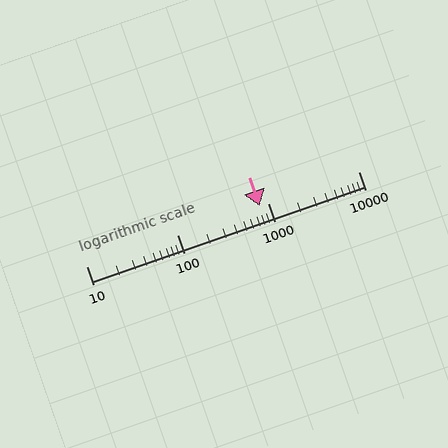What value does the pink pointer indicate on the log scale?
The pointer indicates approximately 810.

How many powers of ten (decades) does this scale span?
The scale spans 3 decades, from 10 to 10000.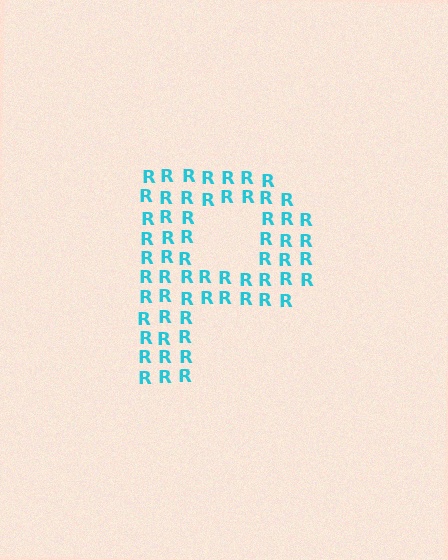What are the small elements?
The small elements are letter R's.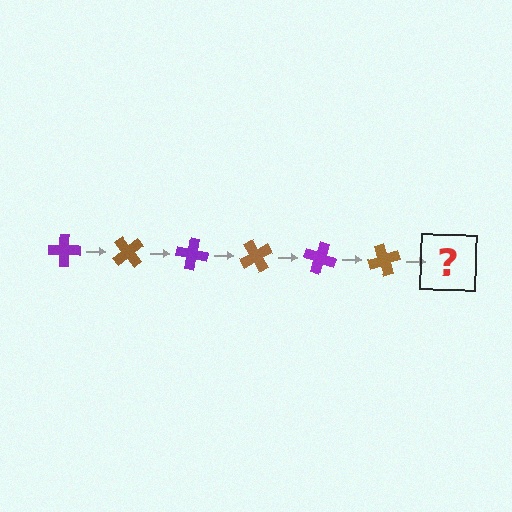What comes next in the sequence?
The next element should be a purple cross, rotated 300 degrees from the start.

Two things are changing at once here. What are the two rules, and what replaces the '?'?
The two rules are that it rotates 50 degrees each step and the color cycles through purple and brown. The '?' should be a purple cross, rotated 300 degrees from the start.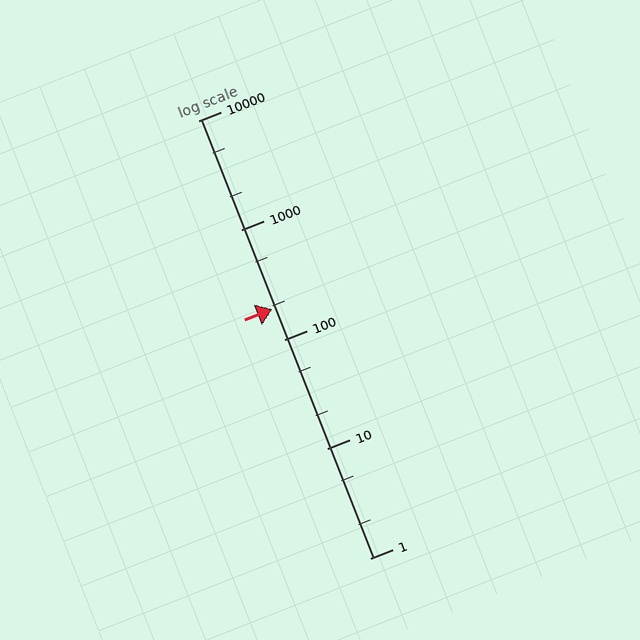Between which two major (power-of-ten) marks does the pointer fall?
The pointer is between 100 and 1000.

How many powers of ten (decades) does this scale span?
The scale spans 4 decades, from 1 to 10000.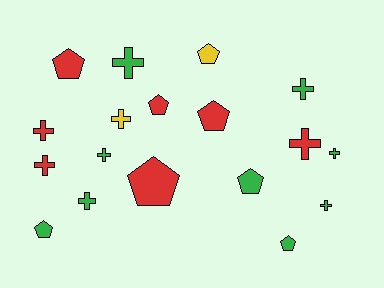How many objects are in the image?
There are 18 objects.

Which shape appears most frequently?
Cross, with 10 objects.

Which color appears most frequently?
Green, with 9 objects.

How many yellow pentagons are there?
There is 1 yellow pentagon.